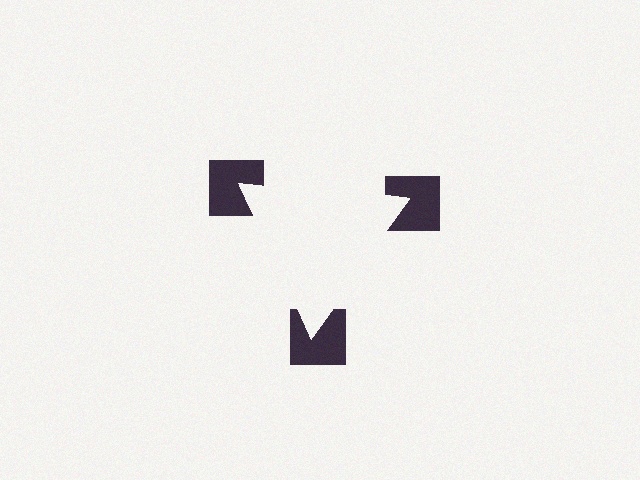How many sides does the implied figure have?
3 sides.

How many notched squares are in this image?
There are 3 — one at each vertex of the illusory triangle.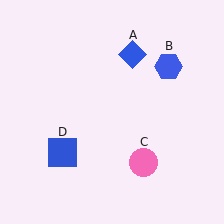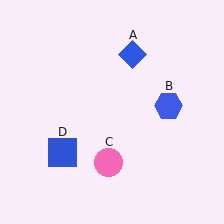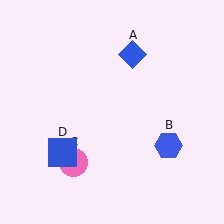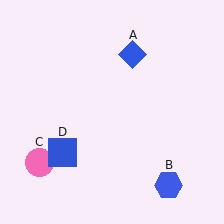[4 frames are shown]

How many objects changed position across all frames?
2 objects changed position: blue hexagon (object B), pink circle (object C).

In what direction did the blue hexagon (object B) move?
The blue hexagon (object B) moved down.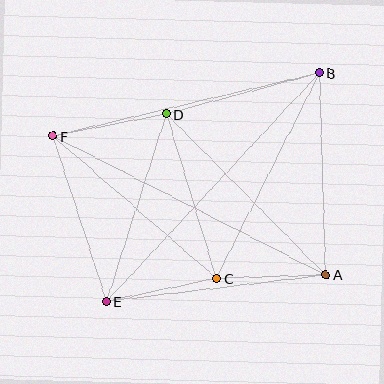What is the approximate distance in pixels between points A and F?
The distance between A and F is approximately 306 pixels.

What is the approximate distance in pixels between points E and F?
The distance between E and F is approximately 174 pixels.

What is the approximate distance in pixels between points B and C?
The distance between B and C is approximately 229 pixels.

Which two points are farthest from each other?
Points B and E are farthest from each other.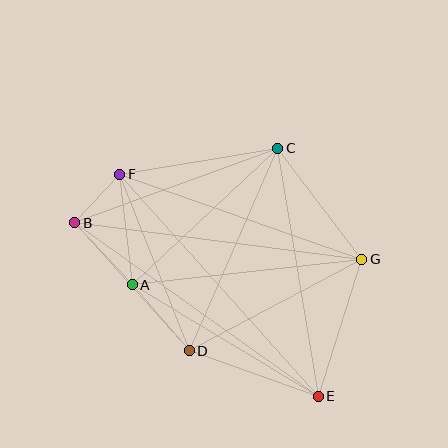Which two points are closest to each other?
Points B and F are closest to each other.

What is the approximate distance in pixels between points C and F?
The distance between C and F is approximately 160 pixels.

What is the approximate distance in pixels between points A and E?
The distance between A and E is approximately 217 pixels.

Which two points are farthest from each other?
Points B and E are farthest from each other.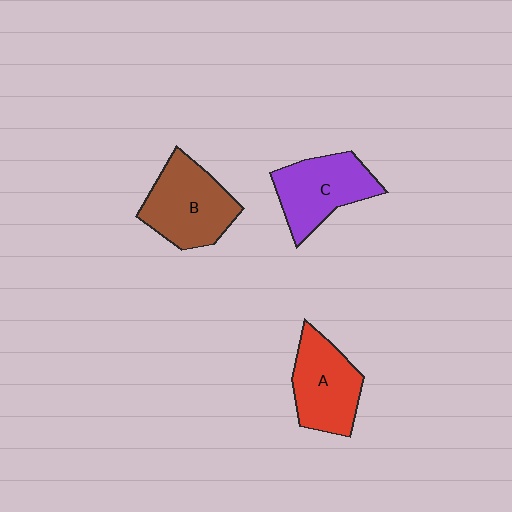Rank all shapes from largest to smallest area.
From largest to smallest: B (brown), C (purple), A (red).